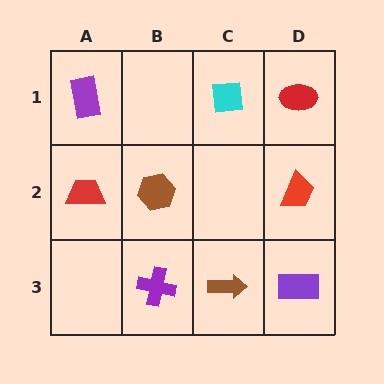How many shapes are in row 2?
3 shapes.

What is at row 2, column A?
A red trapezoid.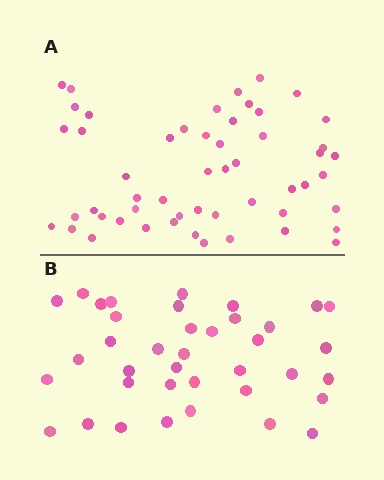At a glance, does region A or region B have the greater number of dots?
Region A (the top region) has more dots.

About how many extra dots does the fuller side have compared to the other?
Region A has approximately 15 more dots than region B.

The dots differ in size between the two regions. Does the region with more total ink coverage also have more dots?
No. Region B has more total ink coverage because its dots are larger, but region A actually contains more individual dots. Total area can be misleading — the number of items is what matters here.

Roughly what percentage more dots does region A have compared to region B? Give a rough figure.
About 40% more.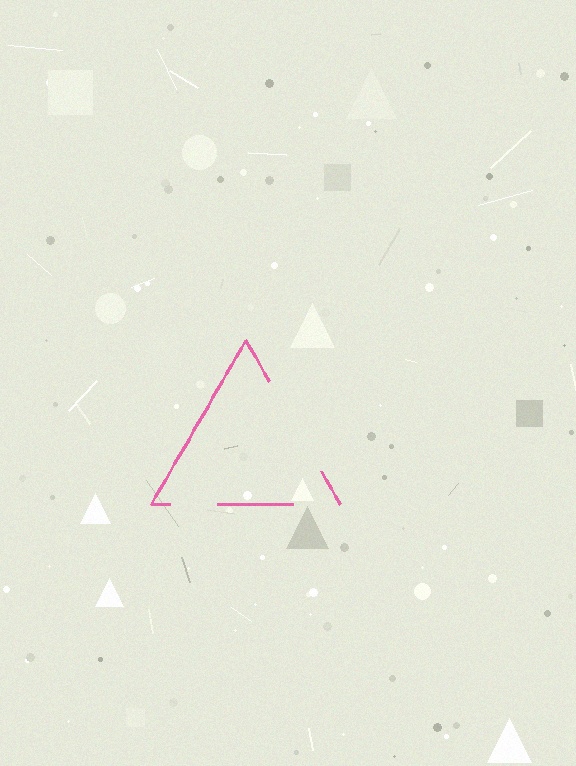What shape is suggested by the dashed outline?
The dashed outline suggests a triangle.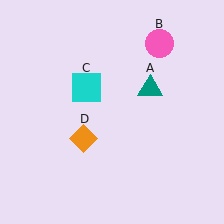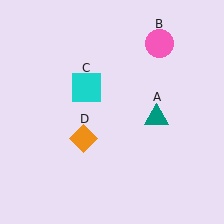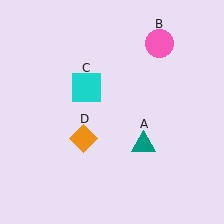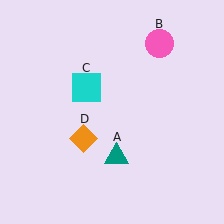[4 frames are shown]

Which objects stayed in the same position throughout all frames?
Pink circle (object B) and cyan square (object C) and orange diamond (object D) remained stationary.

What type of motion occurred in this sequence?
The teal triangle (object A) rotated clockwise around the center of the scene.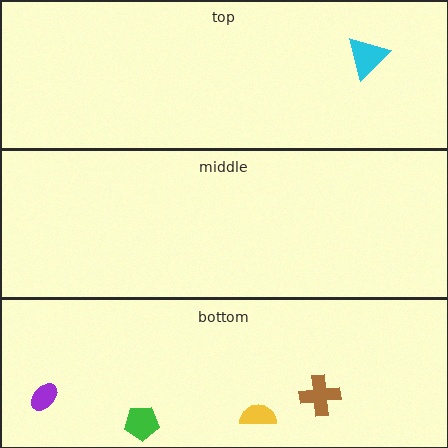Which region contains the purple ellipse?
The bottom region.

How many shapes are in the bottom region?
4.